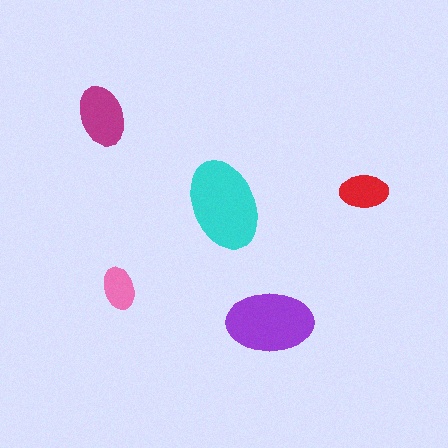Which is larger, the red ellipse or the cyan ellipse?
The cyan one.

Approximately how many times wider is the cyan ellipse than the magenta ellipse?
About 1.5 times wider.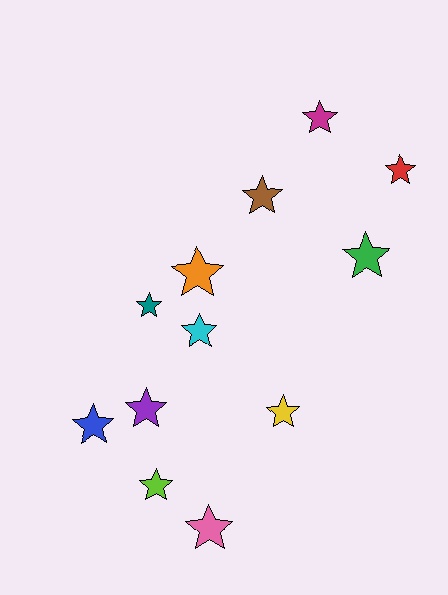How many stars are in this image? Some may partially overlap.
There are 12 stars.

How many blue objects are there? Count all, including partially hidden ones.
There is 1 blue object.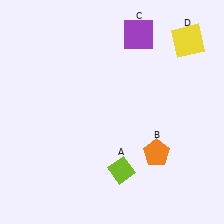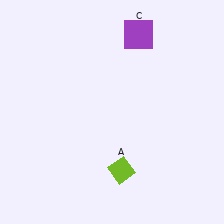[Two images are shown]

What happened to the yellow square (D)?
The yellow square (D) was removed in Image 2. It was in the top-right area of Image 1.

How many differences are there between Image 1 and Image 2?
There are 2 differences between the two images.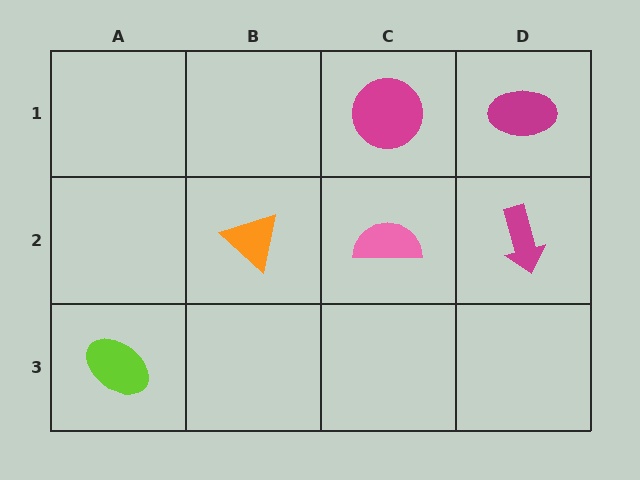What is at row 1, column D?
A magenta ellipse.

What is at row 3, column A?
A lime ellipse.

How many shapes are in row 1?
2 shapes.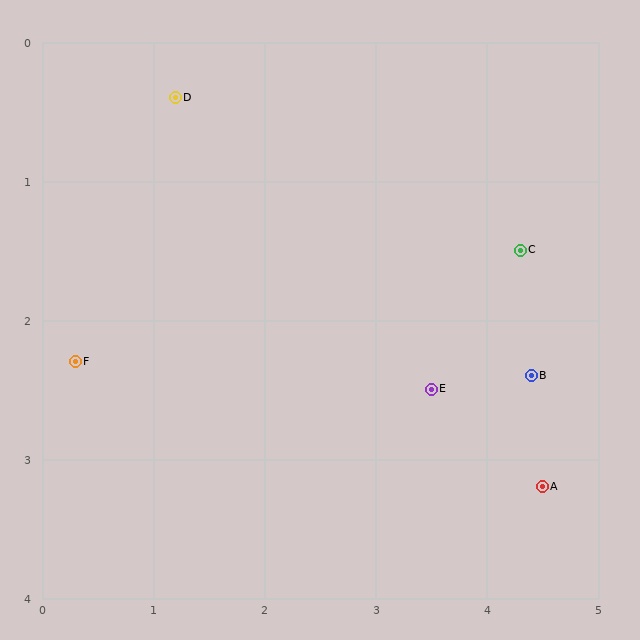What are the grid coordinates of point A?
Point A is at approximately (4.5, 3.2).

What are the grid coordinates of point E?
Point E is at approximately (3.5, 2.5).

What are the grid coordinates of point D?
Point D is at approximately (1.2, 0.4).